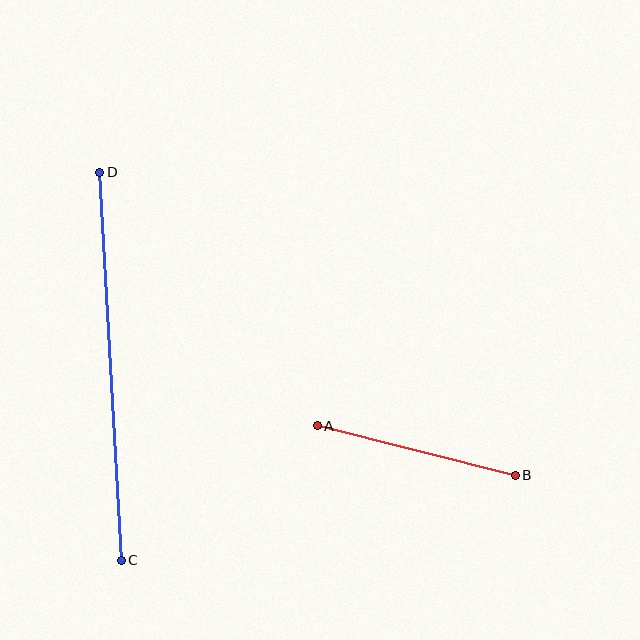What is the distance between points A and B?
The distance is approximately 204 pixels.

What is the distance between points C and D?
The distance is approximately 389 pixels.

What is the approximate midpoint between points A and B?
The midpoint is at approximately (416, 450) pixels.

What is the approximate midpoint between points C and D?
The midpoint is at approximately (111, 366) pixels.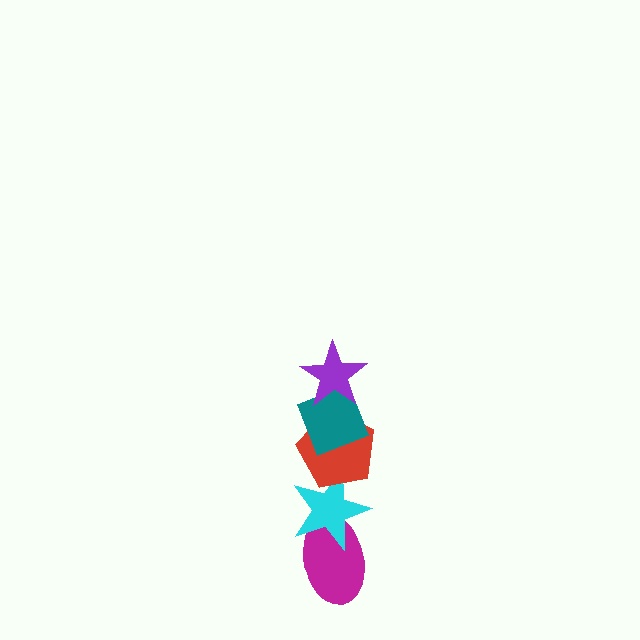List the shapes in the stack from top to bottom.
From top to bottom: the purple star, the teal diamond, the red pentagon, the cyan star, the magenta ellipse.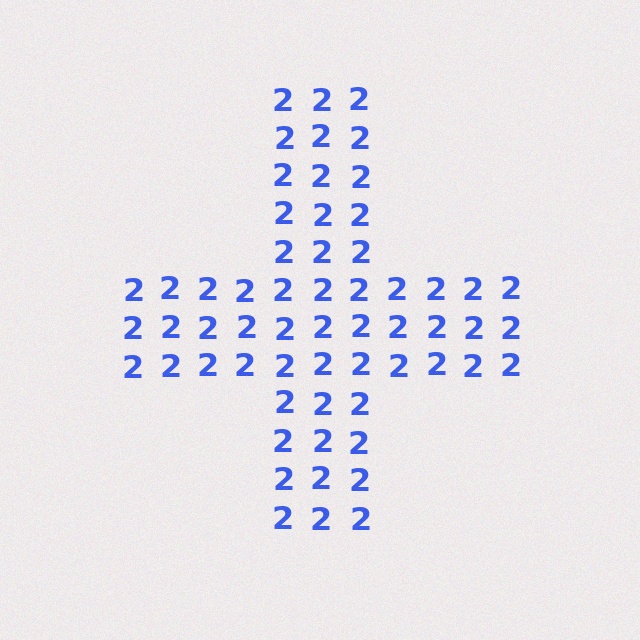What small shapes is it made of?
It is made of small digit 2's.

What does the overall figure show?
The overall figure shows a cross.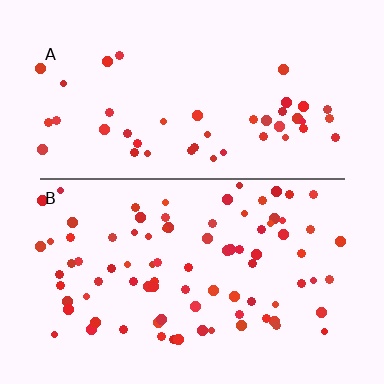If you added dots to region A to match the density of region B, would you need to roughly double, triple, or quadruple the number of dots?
Approximately double.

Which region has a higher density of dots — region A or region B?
B (the bottom).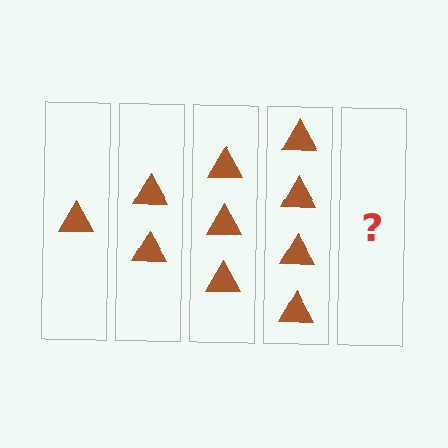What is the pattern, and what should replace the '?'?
The pattern is that each step adds one more triangle. The '?' should be 5 triangles.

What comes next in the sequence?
The next element should be 5 triangles.